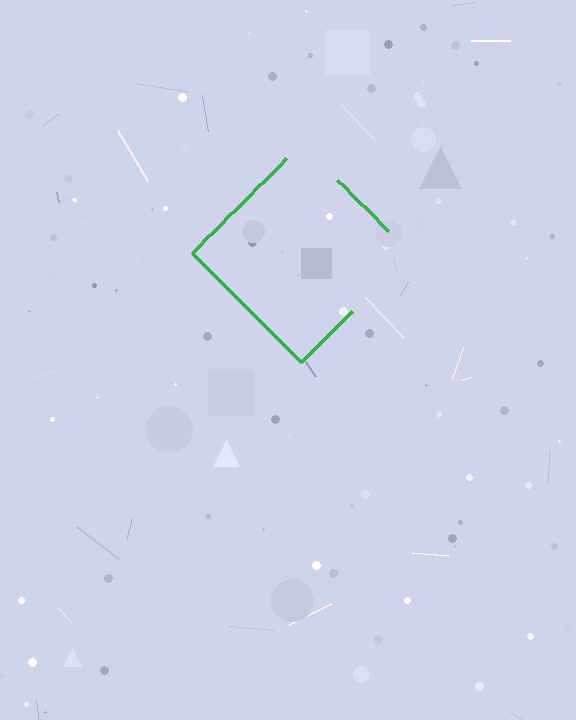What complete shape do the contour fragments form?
The contour fragments form a diamond.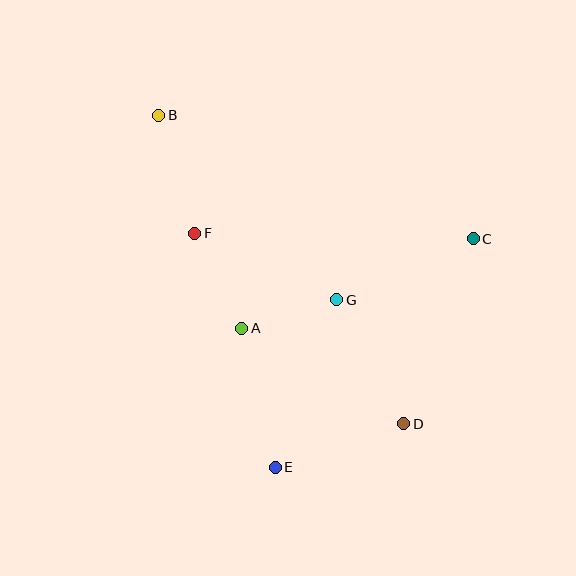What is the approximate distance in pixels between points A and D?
The distance between A and D is approximately 188 pixels.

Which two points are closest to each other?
Points A and G are closest to each other.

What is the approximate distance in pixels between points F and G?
The distance between F and G is approximately 156 pixels.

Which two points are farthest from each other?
Points B and D are farthest from each other.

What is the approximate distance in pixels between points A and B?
The distance between A and B is approximately 229 pixels.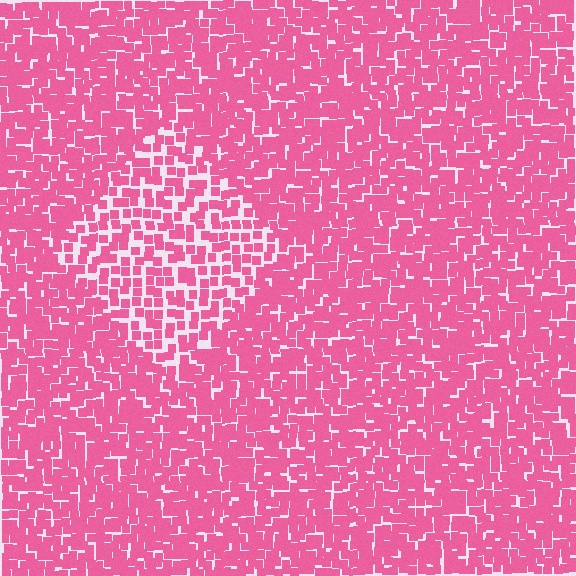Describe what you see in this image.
The image contains small pink elements arranged at two different densities. A diamond-shaped region is visible where the elements are less densely packed than the surrounding area.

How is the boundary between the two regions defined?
The boundary is defined by a change in element density (approximately 1.7x ratio). All elements are the same color, size, and shape.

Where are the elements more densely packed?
The elements are more densely packed outside the diamond boundary.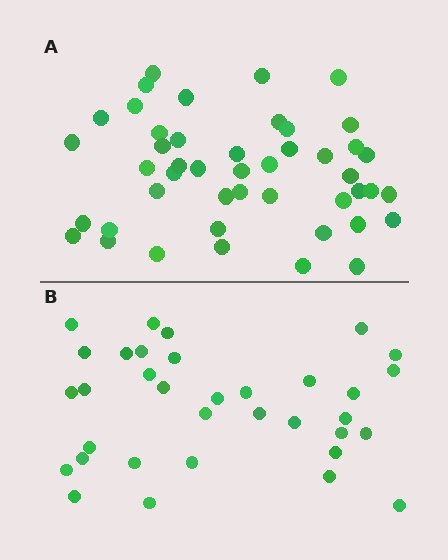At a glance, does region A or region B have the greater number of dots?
Region A (the top region) has more dots.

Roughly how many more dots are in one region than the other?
Region A has roughly 12 or so more dots than region B.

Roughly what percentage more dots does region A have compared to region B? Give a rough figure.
About 35% more.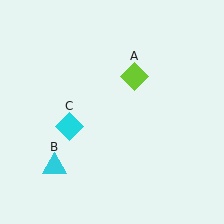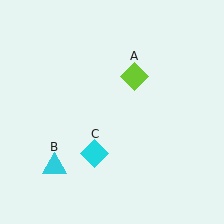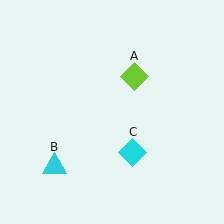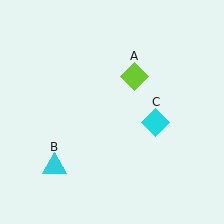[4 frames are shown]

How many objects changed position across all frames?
1 object changed position: cyan diamond (object C).